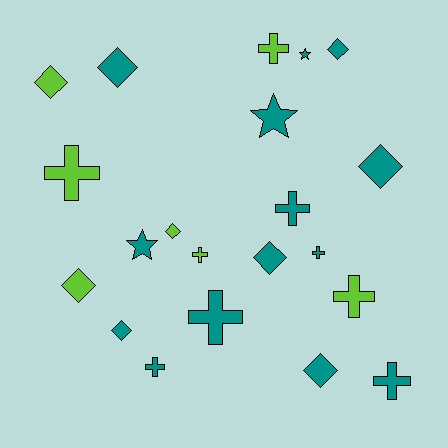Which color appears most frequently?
Teal, with 14 objects.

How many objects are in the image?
There are 21 objects.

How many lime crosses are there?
There are 4 lime crosses.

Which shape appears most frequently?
Cross, with 9 objects.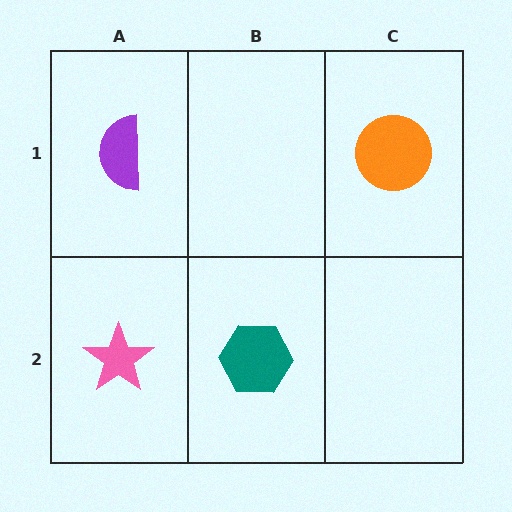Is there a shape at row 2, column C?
No, that cell is empty.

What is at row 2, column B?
A teal hexagon.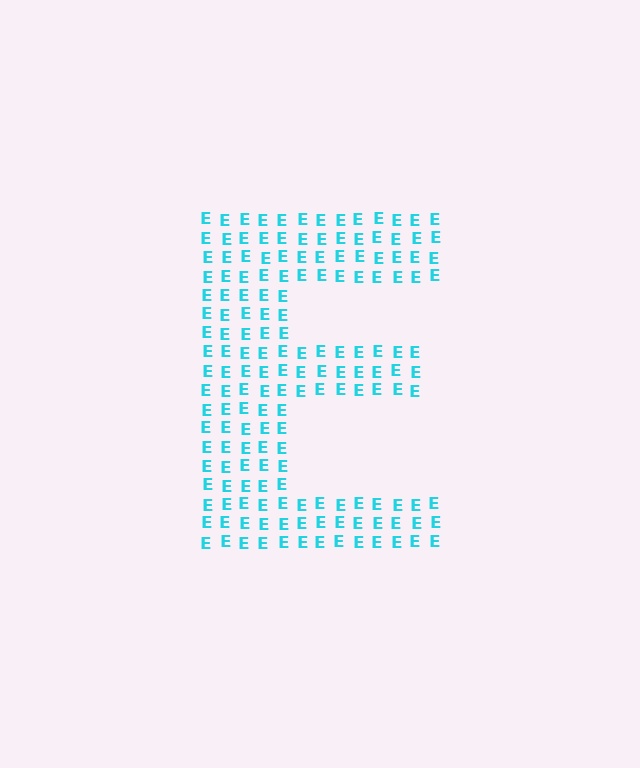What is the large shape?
The large shape is the letter E.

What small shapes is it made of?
It is made of small letter E's.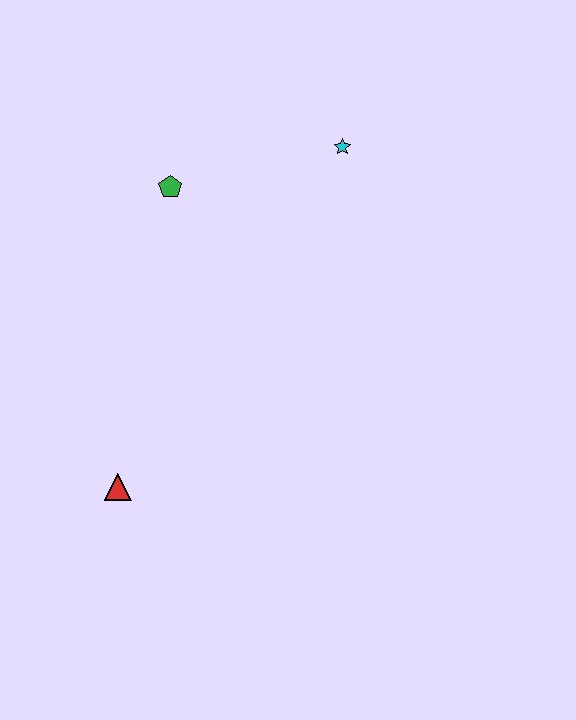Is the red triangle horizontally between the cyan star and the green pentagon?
No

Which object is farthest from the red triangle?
The cyan star is farthest from the red triangle.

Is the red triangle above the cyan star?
No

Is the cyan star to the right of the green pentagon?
Yes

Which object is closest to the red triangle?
The green pentagon is closest to the red triangle.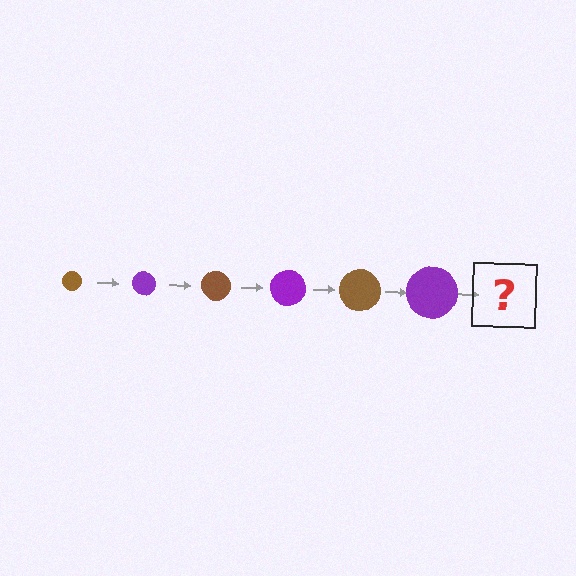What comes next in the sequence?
The next element should be a brown circle, larger than the previous one.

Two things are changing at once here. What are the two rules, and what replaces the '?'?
The two rules are that the circle grows larger each step and the color cycles through brown and purple. The '?' should be a brown circle, larger than the previous one.